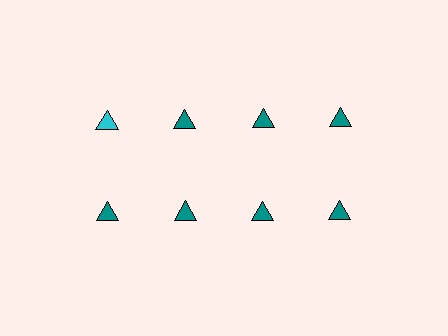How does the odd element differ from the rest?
It has a different color: cyan instead of teal.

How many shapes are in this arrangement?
There are 8 shapes arranged in a grid pattern.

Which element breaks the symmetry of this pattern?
The cyan triangle in the top row, leftmost column breaks the symmetry. All other shapes are teal triangles.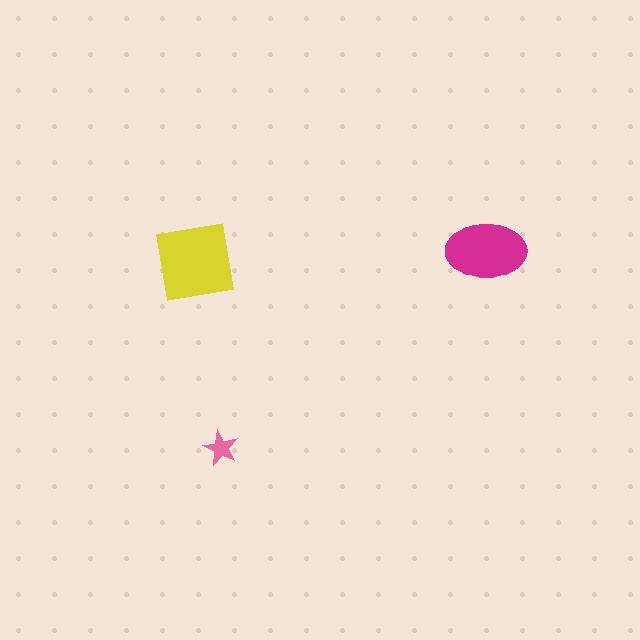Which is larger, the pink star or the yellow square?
The yellow square.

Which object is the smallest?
The pink star.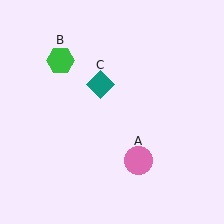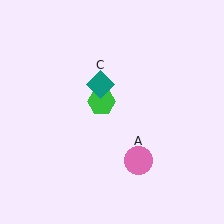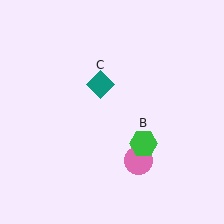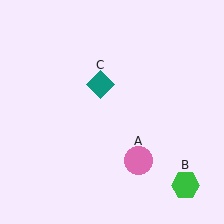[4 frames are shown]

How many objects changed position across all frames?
1 object changed position: green hexagon (object B).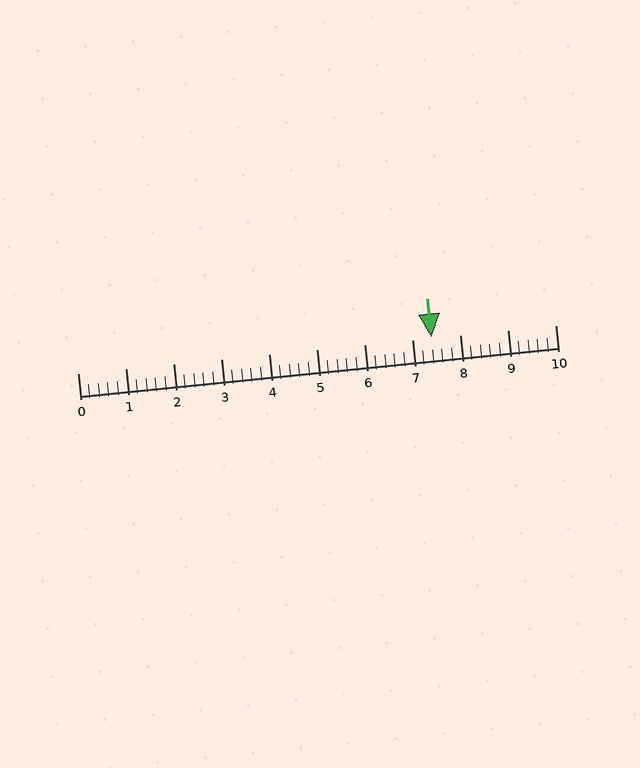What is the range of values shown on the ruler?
The ruler shows values from 0 to 10.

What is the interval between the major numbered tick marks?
The major tick marks are spaced 1 units apart.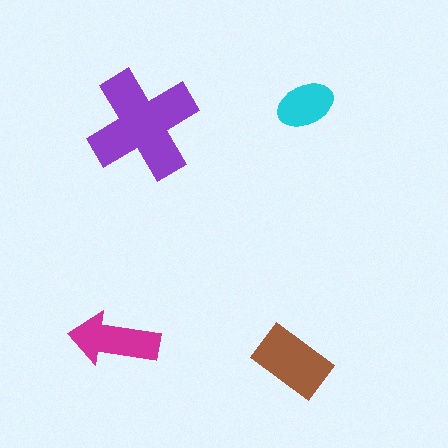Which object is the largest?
The purple cross.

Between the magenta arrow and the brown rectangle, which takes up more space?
The brown rectangle.